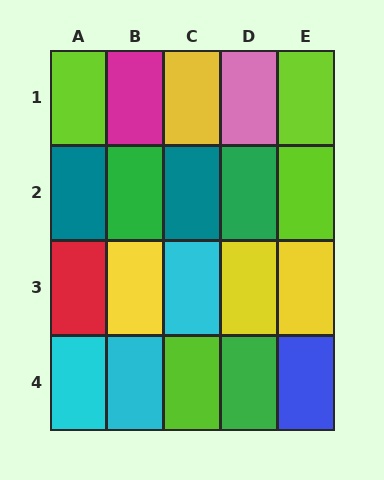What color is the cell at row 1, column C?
Yellow.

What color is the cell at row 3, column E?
Yellow.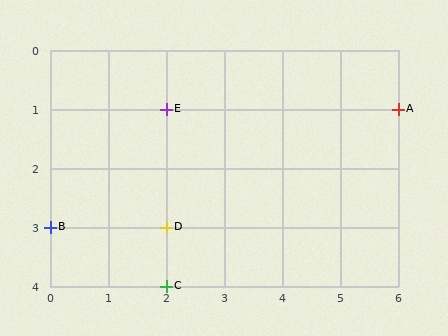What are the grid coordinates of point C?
Point C is at grid coordinates (2, 4).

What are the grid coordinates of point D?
Point D is at grid coordinates (2, 3).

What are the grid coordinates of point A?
Point A is at grid coordinates (6, 1).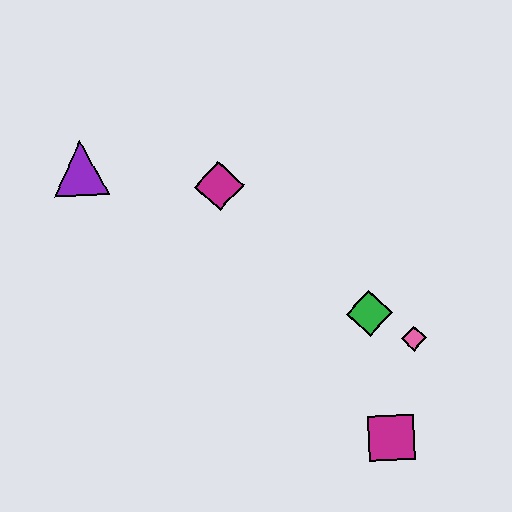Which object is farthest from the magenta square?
The purple triangle is farthest from the magenta square.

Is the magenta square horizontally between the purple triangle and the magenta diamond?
No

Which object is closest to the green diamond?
The pink diamond is closest to the green diamond.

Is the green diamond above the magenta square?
Yes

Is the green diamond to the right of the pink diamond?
No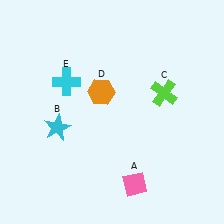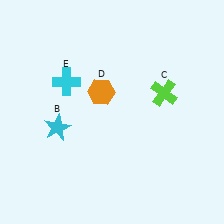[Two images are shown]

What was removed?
The pink diamond (A) was removed in Image 2.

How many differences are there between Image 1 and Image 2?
There is 1 difference between the two images.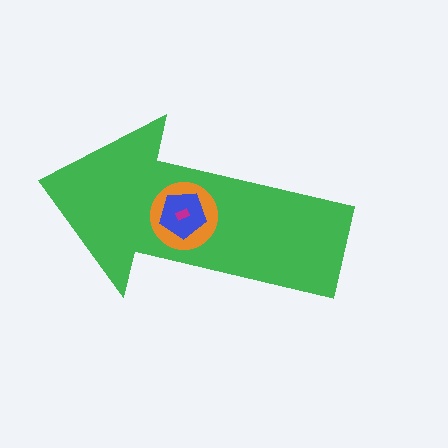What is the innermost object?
The magenta rectangle.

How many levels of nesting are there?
4.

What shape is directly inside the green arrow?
The orange circle.